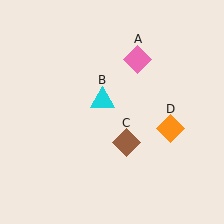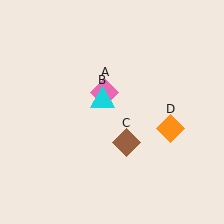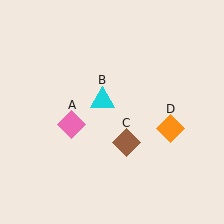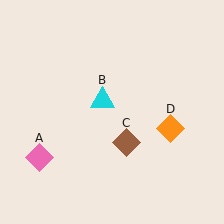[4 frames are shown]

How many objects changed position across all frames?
1 object changed position: pink diamond (object A).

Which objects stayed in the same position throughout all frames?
Cyan triangle (object B) and brown diamond (object C) and orange diamond (object D) remained stationary.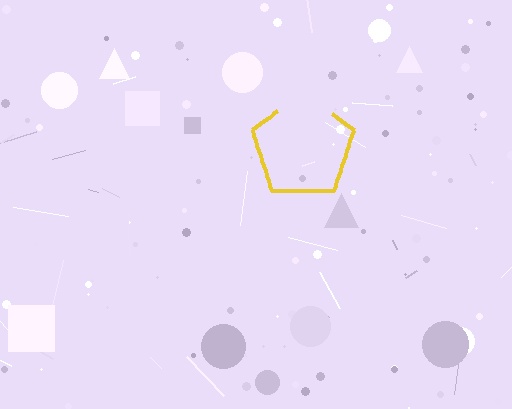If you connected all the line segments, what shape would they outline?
They would outline a pentagon.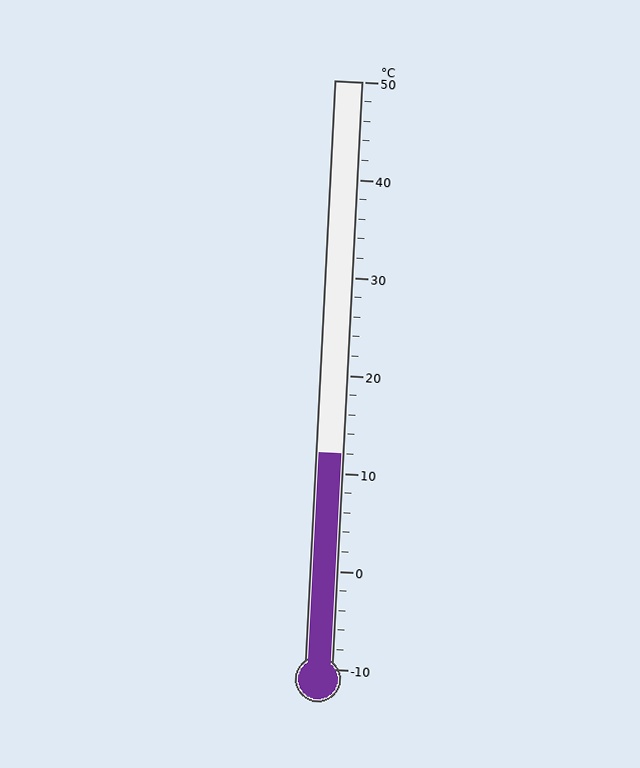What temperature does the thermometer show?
The thermometer shows approximately 12°C.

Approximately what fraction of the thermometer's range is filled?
The thermometer is filled to approximately 35% of its range.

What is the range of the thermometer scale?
The thermometer scale ranges from -10°C to 50°C.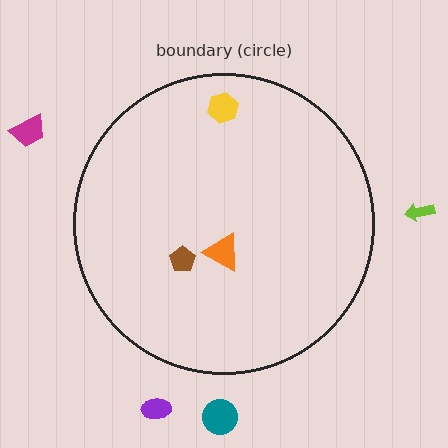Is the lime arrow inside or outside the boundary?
Outside.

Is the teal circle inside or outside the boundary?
Outside.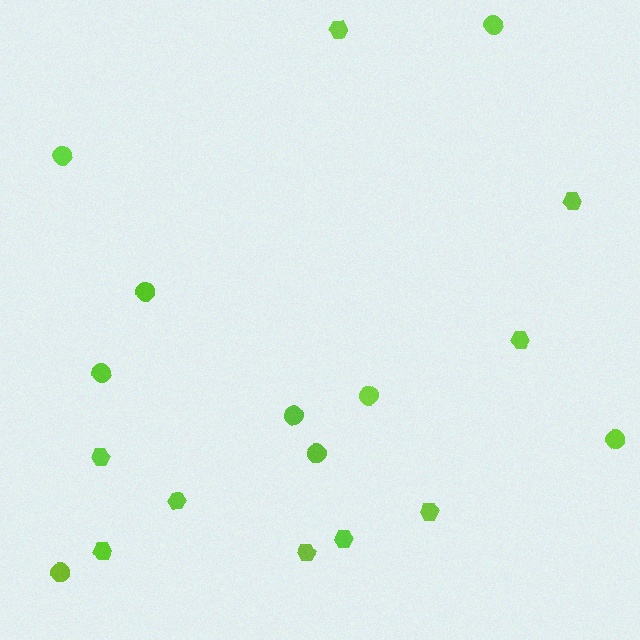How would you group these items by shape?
There are 2 groups: one group of hexagons (9) and one group of circles (9).